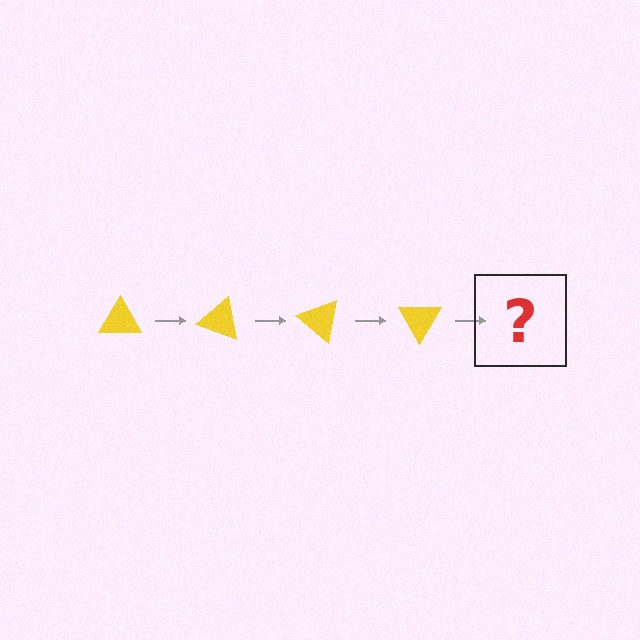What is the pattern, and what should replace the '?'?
The pattern is that the triangle rotates 20 degrees each step. The '?' should be a yellow triangle rotated 80 degrees.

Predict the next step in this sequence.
The next step is a yellow triangle rotated 80 degrees.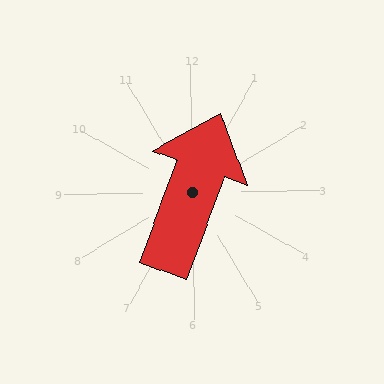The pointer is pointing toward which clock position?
Roughly 1 o'clock.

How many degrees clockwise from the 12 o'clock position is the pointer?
Approximately 21 degrees.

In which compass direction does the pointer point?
North.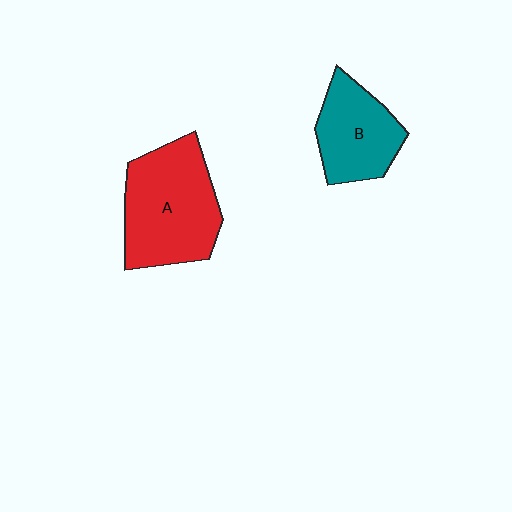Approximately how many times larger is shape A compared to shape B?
Approximately 1.5 times.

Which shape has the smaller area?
Shape B (teal).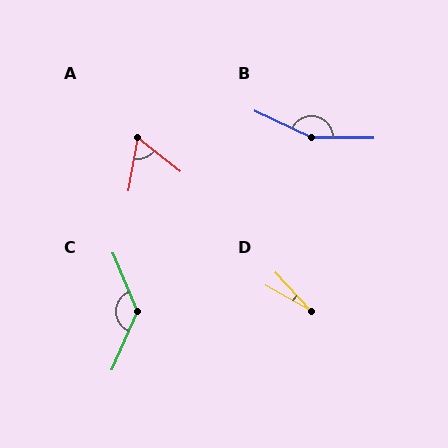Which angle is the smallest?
D, at approximately 18 degrees.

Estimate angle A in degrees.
Approximately 62 degrees.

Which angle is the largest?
B, at approximately 156 degrees.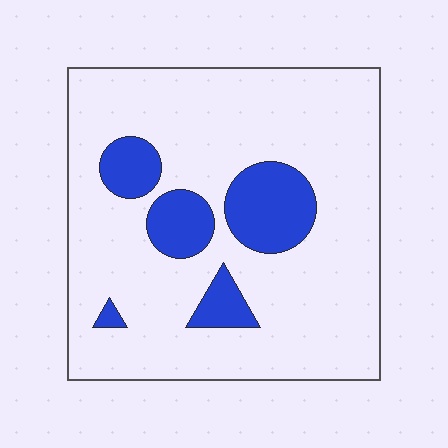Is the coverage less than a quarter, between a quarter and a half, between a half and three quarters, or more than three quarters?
Less than a quarter.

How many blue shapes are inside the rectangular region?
5.